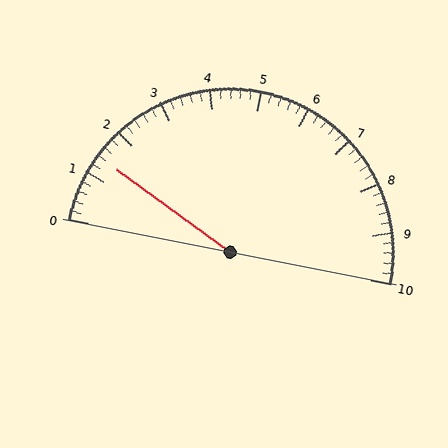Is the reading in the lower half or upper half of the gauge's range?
The reading is in the lower half of the range (0 to 10).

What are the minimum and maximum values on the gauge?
The gauge ranges from 0 to 10.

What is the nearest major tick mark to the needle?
The nearest major tick mark is 1.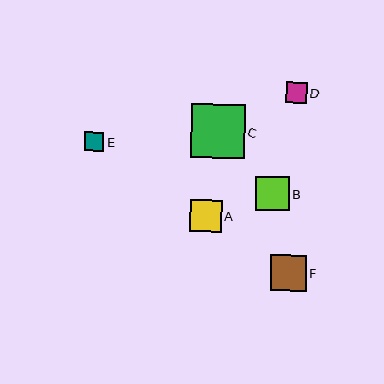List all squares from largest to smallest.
From largest to smallest: C, F, B, A, D, E.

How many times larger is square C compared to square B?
Square C is approximately 1.6 times the size of square B.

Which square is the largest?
Square C is the largest with a size of approximately 54 pixels.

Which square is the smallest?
Square E is the smallest with a size of approximately 19 pixels.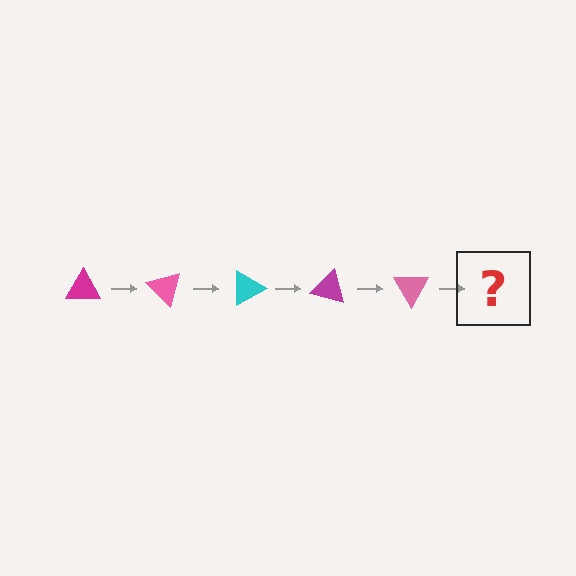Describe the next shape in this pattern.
It should be a cyan triangle, rotated 225 degrees from the start.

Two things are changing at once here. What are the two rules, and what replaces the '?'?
The two rules are that it rotates 45 degrees each step and the color cycles through magenta, pink, and cyan. The '?' should be a cyan triangle, rotated 225 degrees from the start.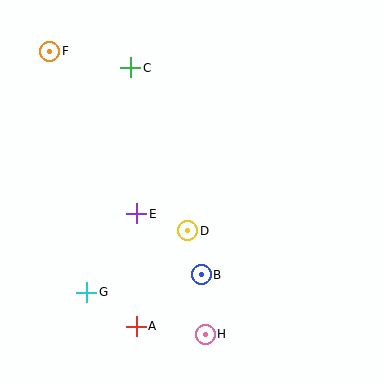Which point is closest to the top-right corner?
Point C is closest to the top-right corner.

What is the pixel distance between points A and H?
The distance between A and H is 69 pixels.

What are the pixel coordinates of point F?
Point F is at (50, 51).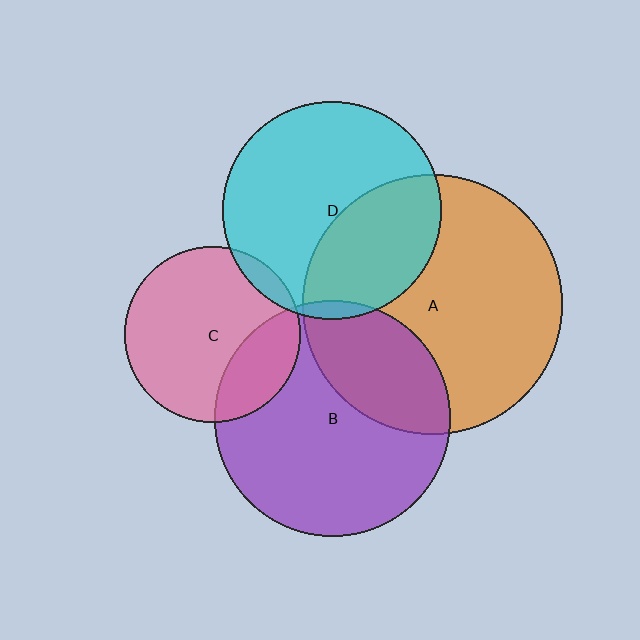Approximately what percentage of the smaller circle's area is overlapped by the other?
Approximately 5%.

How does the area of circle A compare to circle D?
Approximately 1.4 times.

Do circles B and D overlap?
Yes.